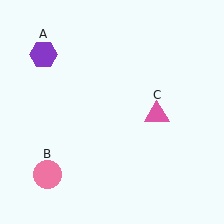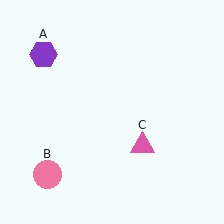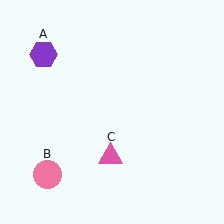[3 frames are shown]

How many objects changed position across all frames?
1 object changed position: pink triangle (object C).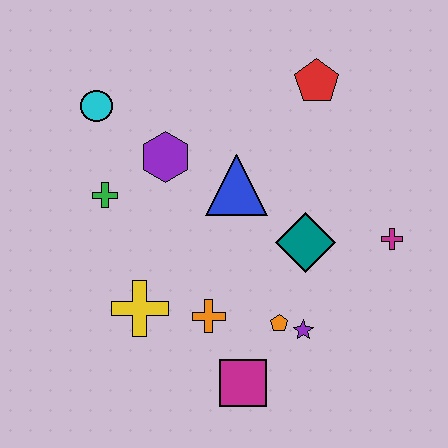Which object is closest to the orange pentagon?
The purple star is closest to the orange pentagon.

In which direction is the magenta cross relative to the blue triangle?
The magenta cross is to the right of the blue triangle.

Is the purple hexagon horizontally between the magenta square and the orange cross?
No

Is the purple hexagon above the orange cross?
Yes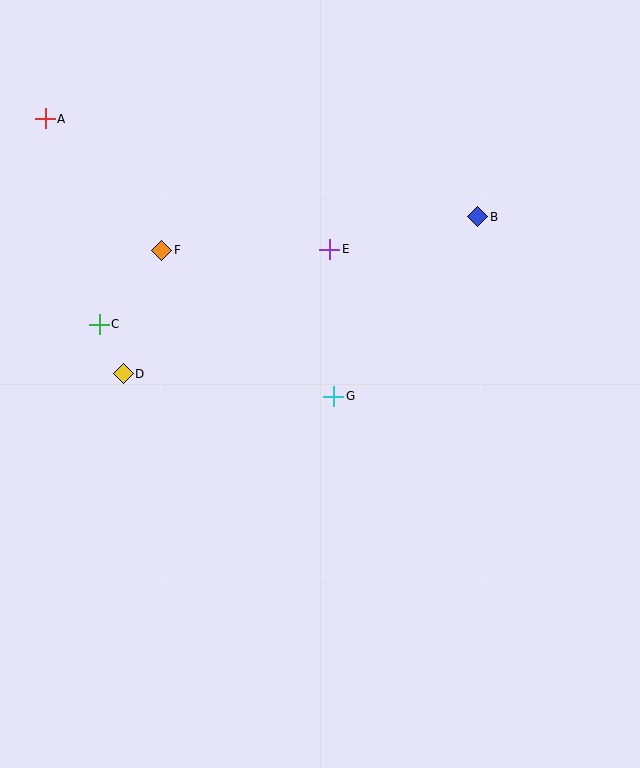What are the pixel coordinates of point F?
Point F is at (162, 250).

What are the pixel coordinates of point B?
Point B is at (478, 217).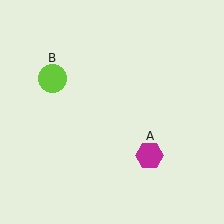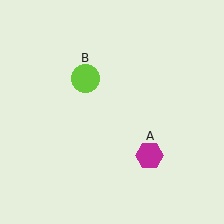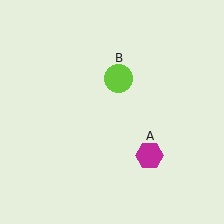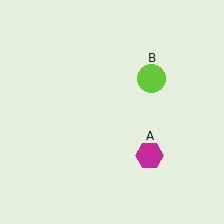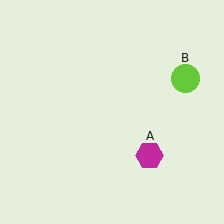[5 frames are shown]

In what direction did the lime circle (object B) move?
The lime circle (object B) moved right.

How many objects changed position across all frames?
1 object changed position: lime circle (object B).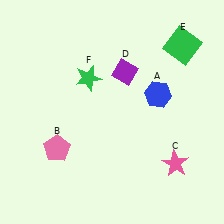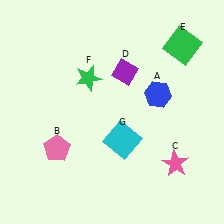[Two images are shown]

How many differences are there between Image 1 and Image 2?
There is 1 difference between the two images.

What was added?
A cyan square (G) was added in Image 2.